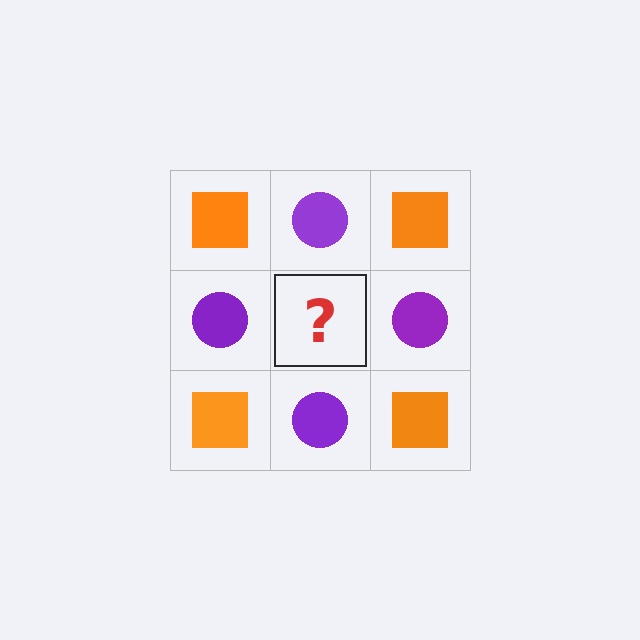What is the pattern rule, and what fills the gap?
The rule is that it alternates orange square and purple circle in a checkerboard pattern. The gap should be filled with an orange square.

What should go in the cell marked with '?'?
The missing cell should contain an orange square.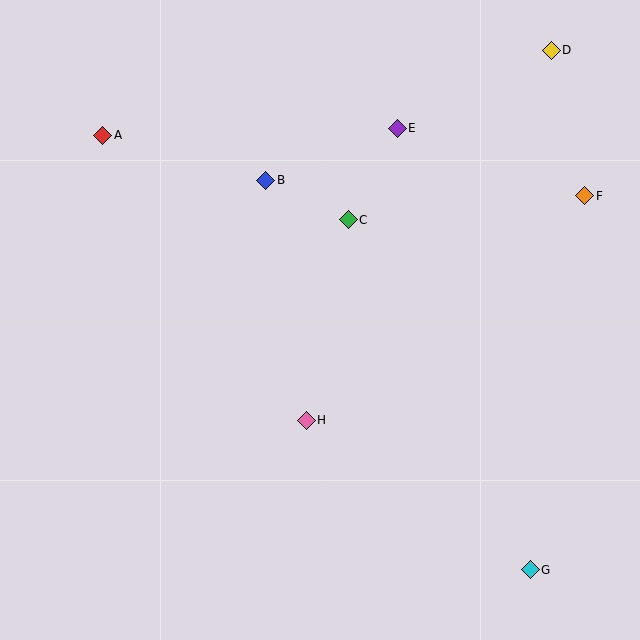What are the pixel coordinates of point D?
Point D is at (551, 50).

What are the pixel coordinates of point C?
Point C is at (348, 220).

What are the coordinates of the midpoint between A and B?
The midpoint between A and B is at (184, 158).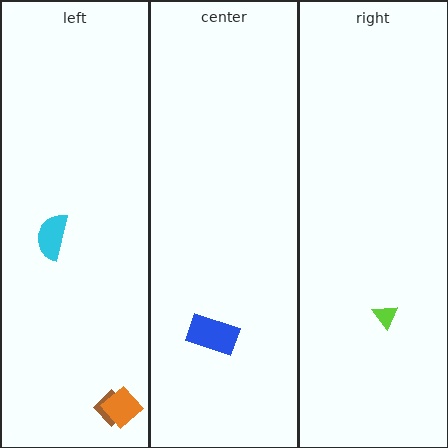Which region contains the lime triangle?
The right region.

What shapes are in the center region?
The blue rectangle.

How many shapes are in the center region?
1.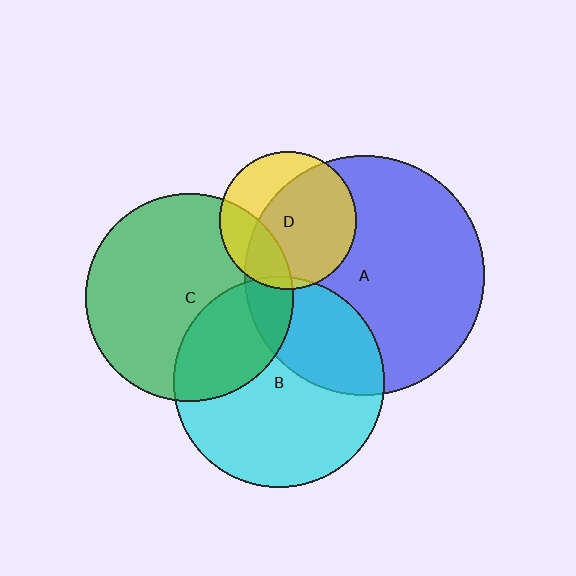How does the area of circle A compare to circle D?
Approximately 3.0 times.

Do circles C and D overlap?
Yes.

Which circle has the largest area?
Circle A (blue).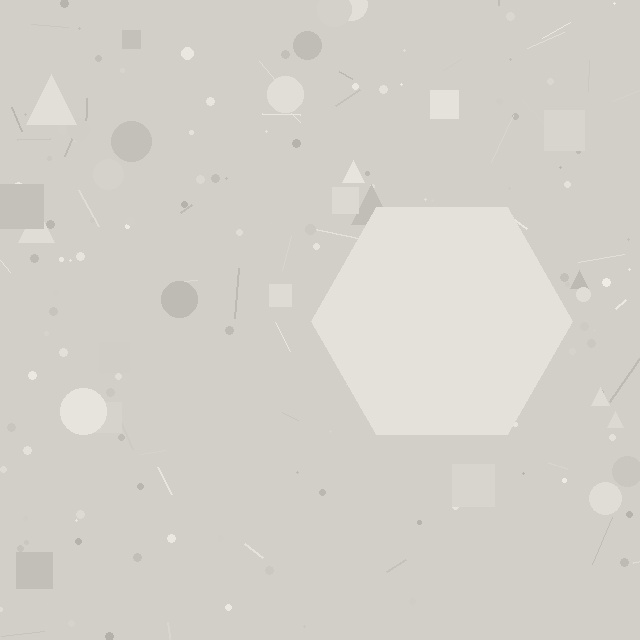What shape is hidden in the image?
A hexagon is hidden in the image.